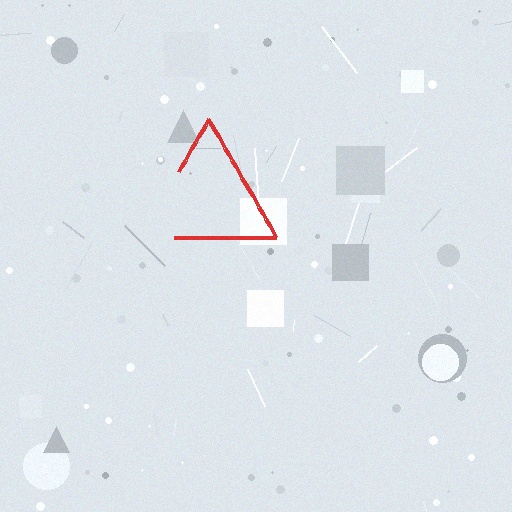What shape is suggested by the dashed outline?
The dashed outline suggests a triangle.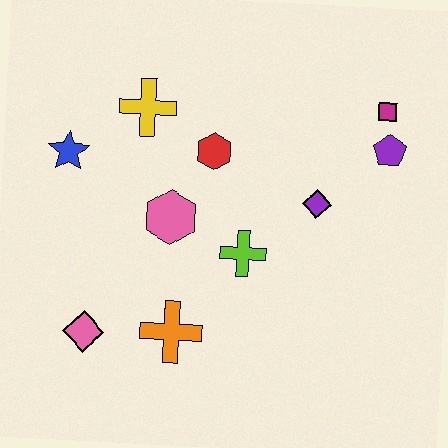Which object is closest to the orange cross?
The pink diamond is closest to the orange cross.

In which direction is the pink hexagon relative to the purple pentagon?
The pink hexagon is to the left of the purple pentagon.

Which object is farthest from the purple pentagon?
The pink diamond is farthest from the purple pentagon.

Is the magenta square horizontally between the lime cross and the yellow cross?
No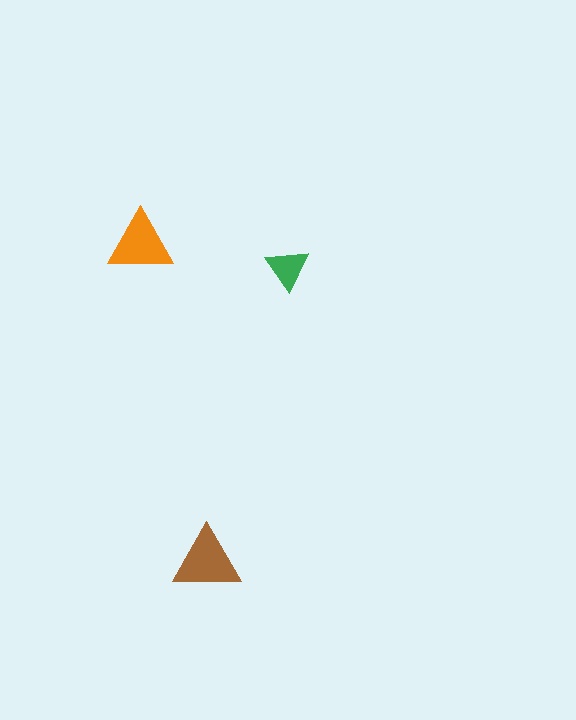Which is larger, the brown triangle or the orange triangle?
The brown one.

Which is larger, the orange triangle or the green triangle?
The orange one.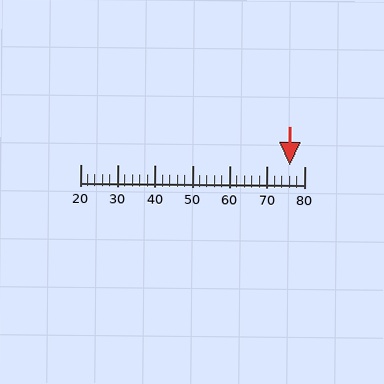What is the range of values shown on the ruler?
The ruler shows values from 20 to 80.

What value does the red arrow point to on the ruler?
The red arrow points to approximately 76.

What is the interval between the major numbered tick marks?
The major tick marks are spaced 10 units apart.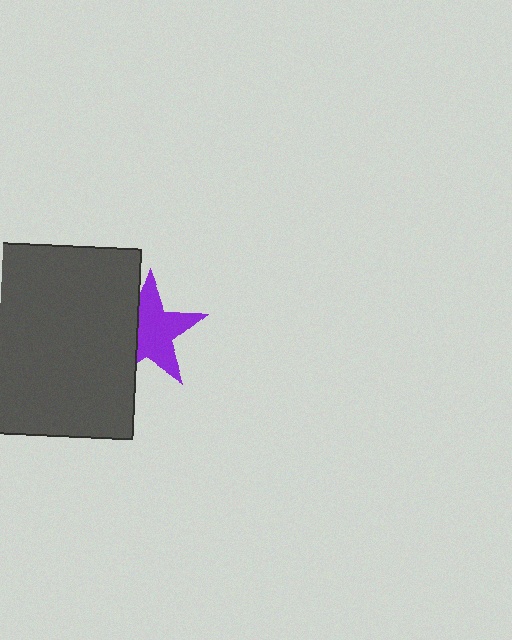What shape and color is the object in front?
The object in front is a dark gray square.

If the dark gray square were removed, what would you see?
You would see the complete purple star.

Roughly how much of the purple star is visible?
About half of it is visible (roughly 65%).